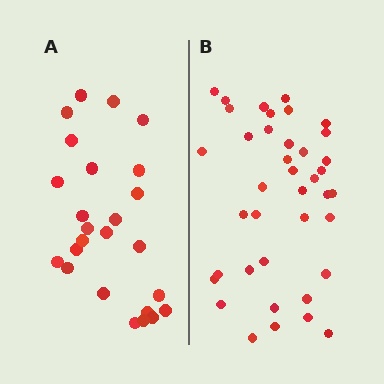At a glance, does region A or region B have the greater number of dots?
Region B (the right region) has more dots.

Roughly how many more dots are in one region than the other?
Region B has approximately 15 more dots than region A.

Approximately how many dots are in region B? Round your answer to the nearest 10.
About 40 dots. (The exact count is 39, which rounds to 40.)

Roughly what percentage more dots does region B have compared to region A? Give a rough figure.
About 55% more.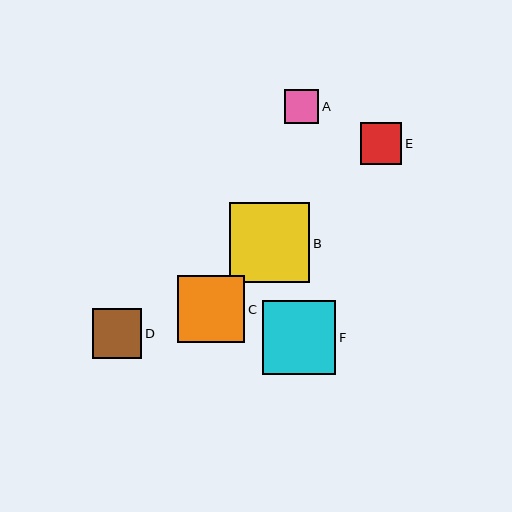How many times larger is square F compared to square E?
Square F is approximately 1.8 times the size of square E.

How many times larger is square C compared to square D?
Square C is approximately 1.4 times the size of square D.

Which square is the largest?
Square B is the largest with a size of approximately 80 pixels.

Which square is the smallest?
Square A is the smallest with a size of approximately 34 pixels.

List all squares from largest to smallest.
From largest to smallest: B, F, C, D, E, A.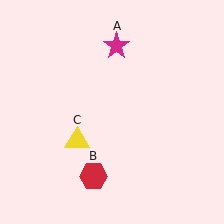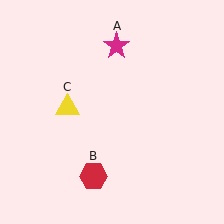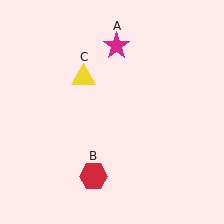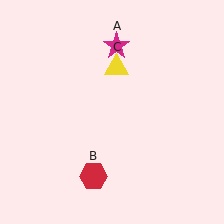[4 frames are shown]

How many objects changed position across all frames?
1 object changed position: yellow triangle (object C).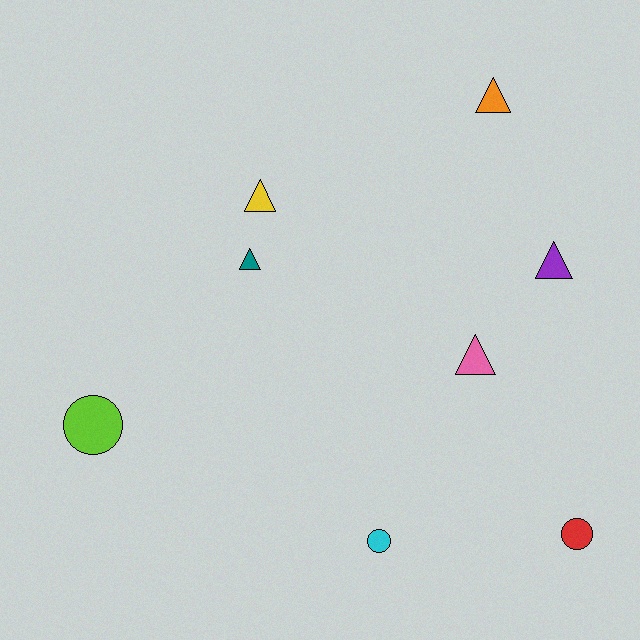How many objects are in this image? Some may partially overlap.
There are 8 objects.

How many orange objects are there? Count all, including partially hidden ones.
There is 1 orange object.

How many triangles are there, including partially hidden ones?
There are 5 triangles.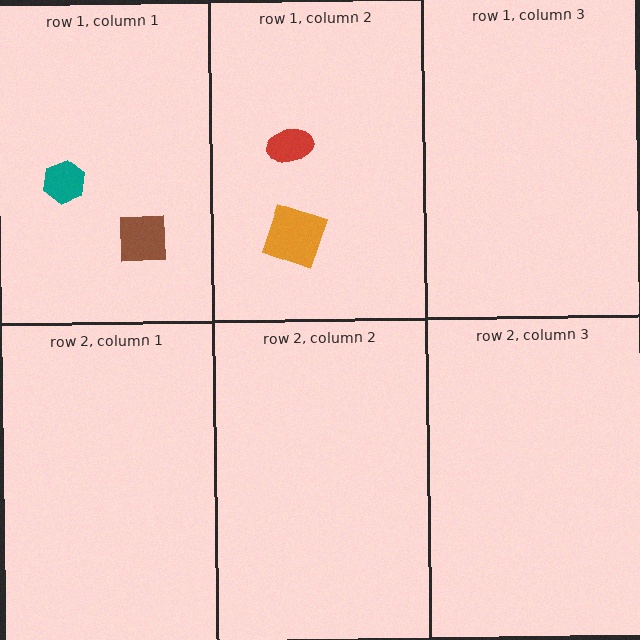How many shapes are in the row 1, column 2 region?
2.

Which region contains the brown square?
The row 1, column 1 region.